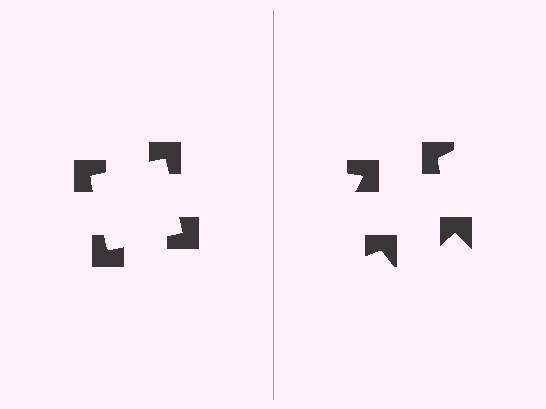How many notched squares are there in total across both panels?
8 — 4 on each side.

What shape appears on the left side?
An illusory square.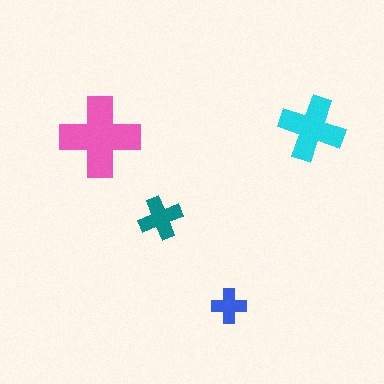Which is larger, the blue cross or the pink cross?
The pink one.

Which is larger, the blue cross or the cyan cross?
The cyan one.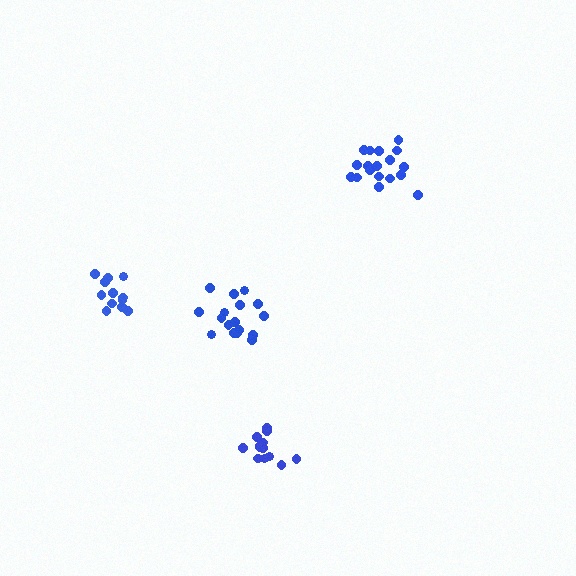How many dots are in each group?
Group 1: 17 dots, Group 2: 18 dots, Group 3: 12 dots, Group 4: 13 dots (60 total).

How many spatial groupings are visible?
There are 4 spatial groupings.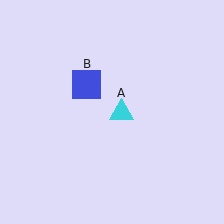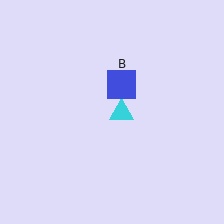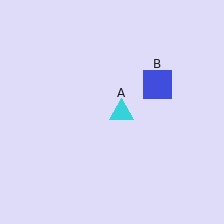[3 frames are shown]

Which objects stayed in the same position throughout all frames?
Cyan triangle (object A) remained stationary.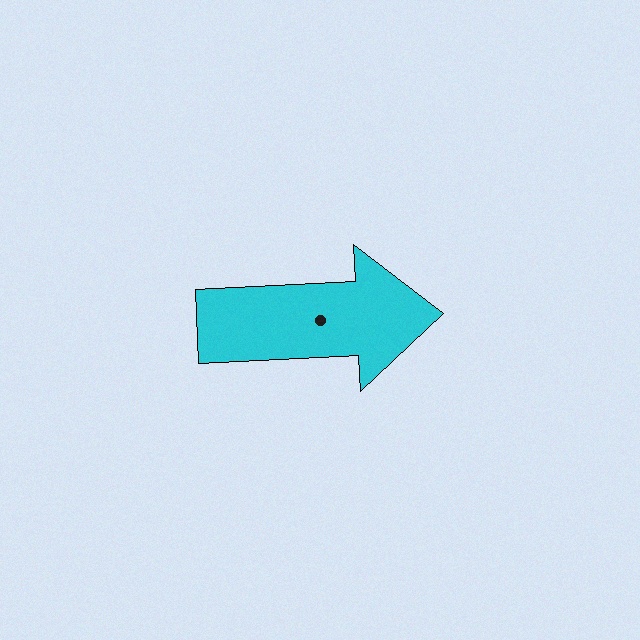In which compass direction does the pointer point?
East.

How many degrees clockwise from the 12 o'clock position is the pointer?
Approximately 87 degrees.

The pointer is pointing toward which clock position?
Roughly 3 o'clock.